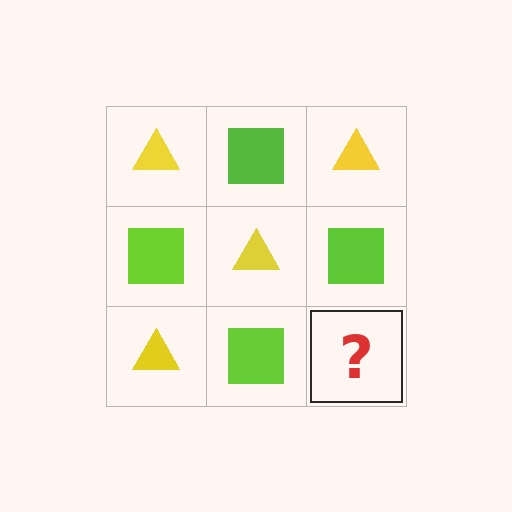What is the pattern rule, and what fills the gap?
The rule is that it alternates yellow triangle and lime square in a checkerboard pattern. The gap should be filled with a yellow triangle.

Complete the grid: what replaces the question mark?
The question mark should be replaced with a yellow triangle.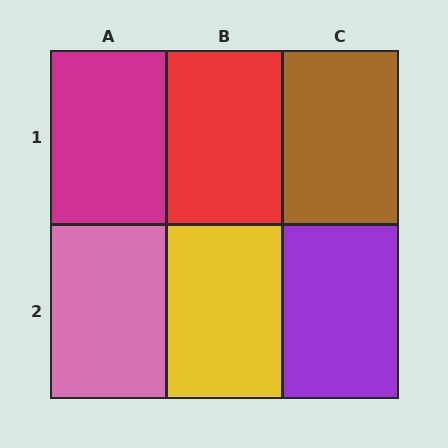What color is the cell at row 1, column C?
Brown.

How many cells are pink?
1 cell is pink.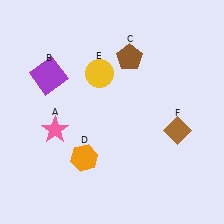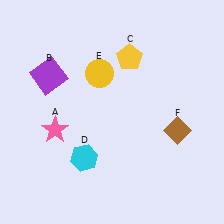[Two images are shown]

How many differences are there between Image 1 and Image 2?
There are 2 differences between the two images.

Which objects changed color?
C changed from brown to yellow. D changed from orange to cyan.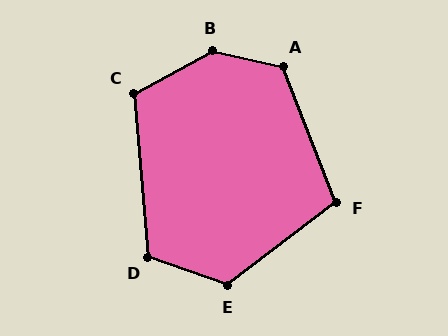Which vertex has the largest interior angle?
B, at approximately 140 degrees.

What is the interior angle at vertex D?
Approximately 114 degrees (obtuse).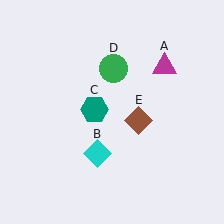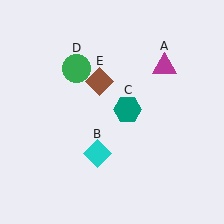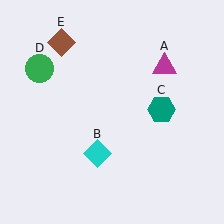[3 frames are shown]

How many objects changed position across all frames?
3 objects changed position: teal hexagon (object C), green circle (object D), brown diamond (object E).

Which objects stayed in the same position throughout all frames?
Magenta triangle (object A) and cyan diamond (object B) remained stationary.